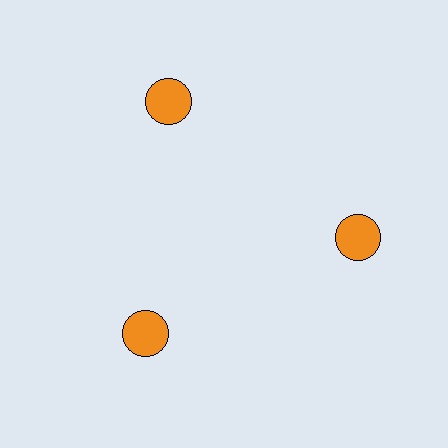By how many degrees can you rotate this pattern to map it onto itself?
The pattern maps onto itself every 120 degrees of rotation.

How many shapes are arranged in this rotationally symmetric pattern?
There are 3 shapes, arranged in 3 groups of 1.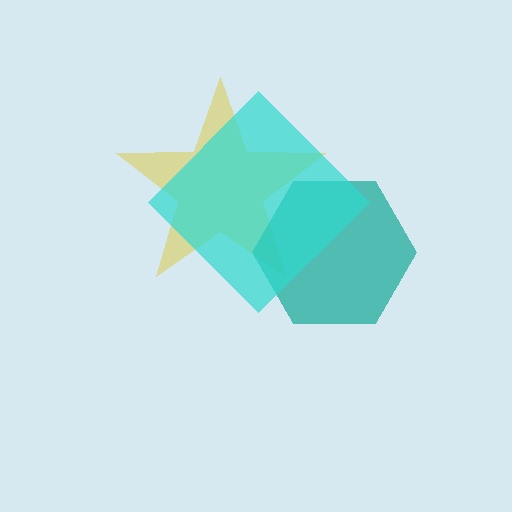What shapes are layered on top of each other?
The layered shapes are: a yellow star, a teal hexagon, a cyan diamond.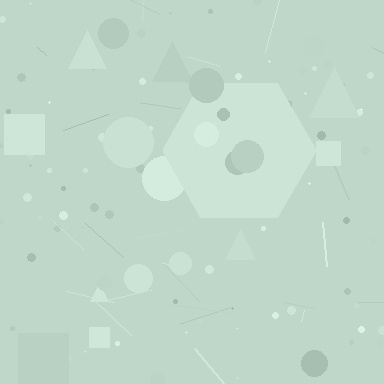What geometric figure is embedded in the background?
A hexagon is embedded in the background.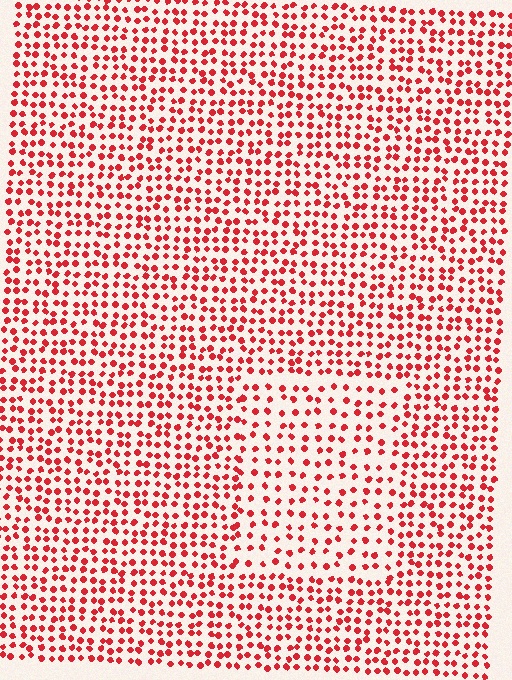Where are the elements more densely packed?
The elements are more densely packed outside the rectangle boundary.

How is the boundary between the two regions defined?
The boundary is defined by a change in element density (approximately 1.6x ratio). All elements are the same color, size, and shape.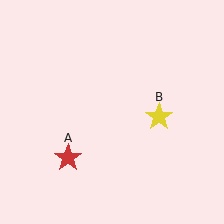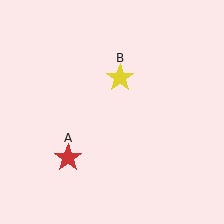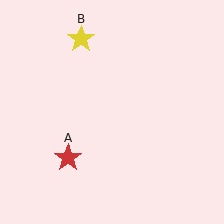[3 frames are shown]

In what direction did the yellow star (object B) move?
The yellow star (object B) moved up and to the left.